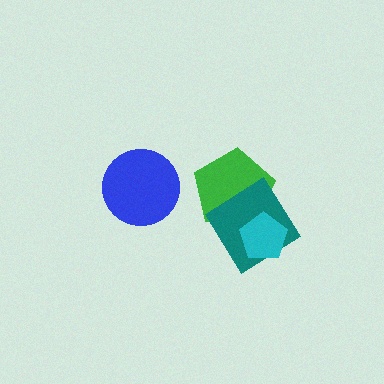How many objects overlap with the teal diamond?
2 objects overlap with the teal diamond.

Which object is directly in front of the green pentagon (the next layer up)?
The teal diamond is directly in front of the green pentagon.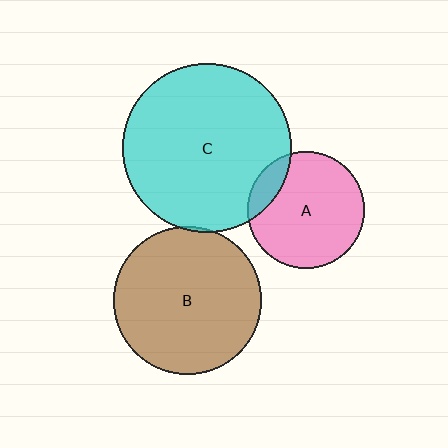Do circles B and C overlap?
Yes.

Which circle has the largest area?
Circle C (cyan).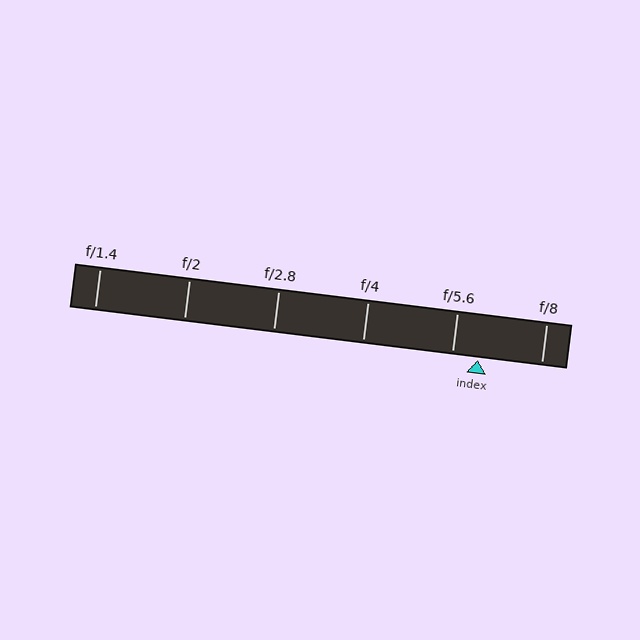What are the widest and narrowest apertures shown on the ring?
The widest aperture shown is f/1.4 and the narrowest is f/8.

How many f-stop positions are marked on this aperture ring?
There are 6 f-stop positions marked.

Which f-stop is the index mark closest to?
The index mark is closest to f/5.6.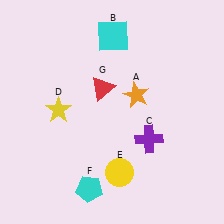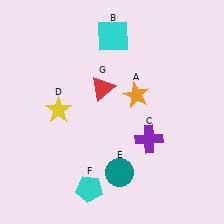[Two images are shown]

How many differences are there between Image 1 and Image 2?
There is 1 difference between the two images.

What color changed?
The circle (E) changed from yellow in Image 1 to teal in Image 2.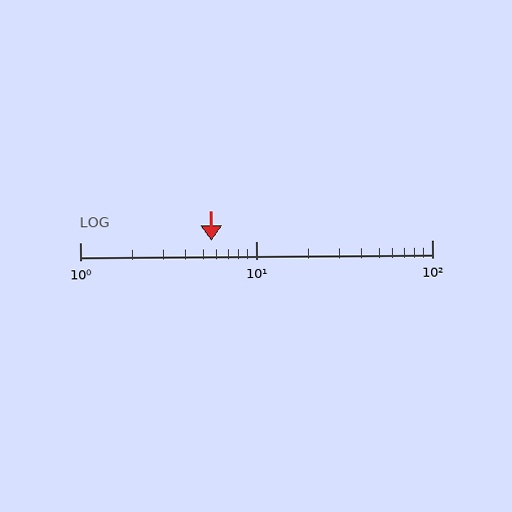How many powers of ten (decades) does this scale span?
The scale spans 2 decades, from 1 to 100.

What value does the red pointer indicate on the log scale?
The pointer indicates approximately 5.6.